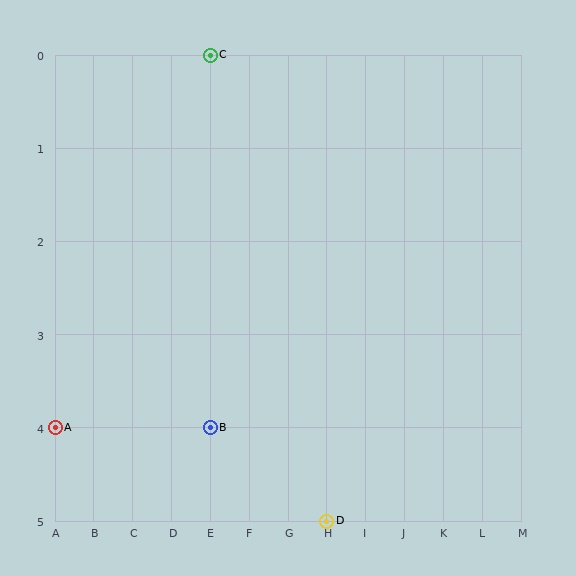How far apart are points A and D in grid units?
Points A and D are 7 columns and 1 row apart (about 7.1 grid units diagonally).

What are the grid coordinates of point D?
Point D is at grid coordinates (H, 5).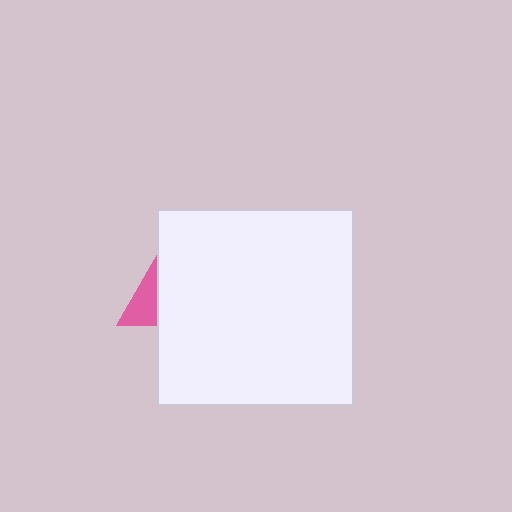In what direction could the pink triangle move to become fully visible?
The pink triangle could move left. That would shift it out from behind the white square entirely.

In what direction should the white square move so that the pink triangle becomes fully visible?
The white square should move right. That is the shortest direction to clear the overlap and leave the pink triangle fully visible.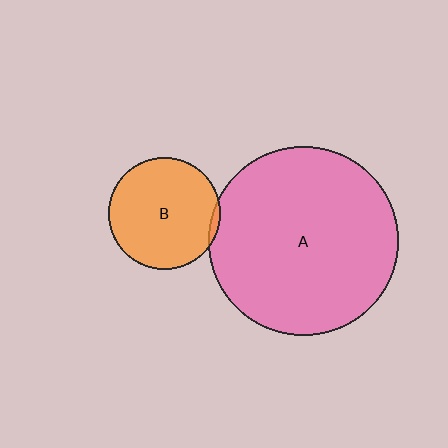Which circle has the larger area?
Circle A (pink).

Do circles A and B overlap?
Yes.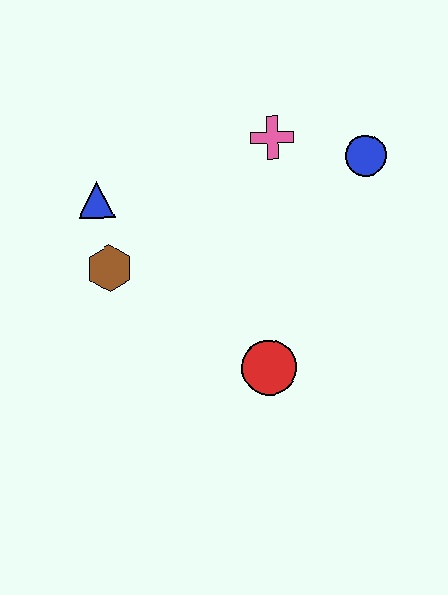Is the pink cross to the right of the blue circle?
No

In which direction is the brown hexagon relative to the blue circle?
The brown hexagon is to the left of the blue circle.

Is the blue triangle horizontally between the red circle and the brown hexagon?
No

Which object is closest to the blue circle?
The pink cross is closest to the blue circle.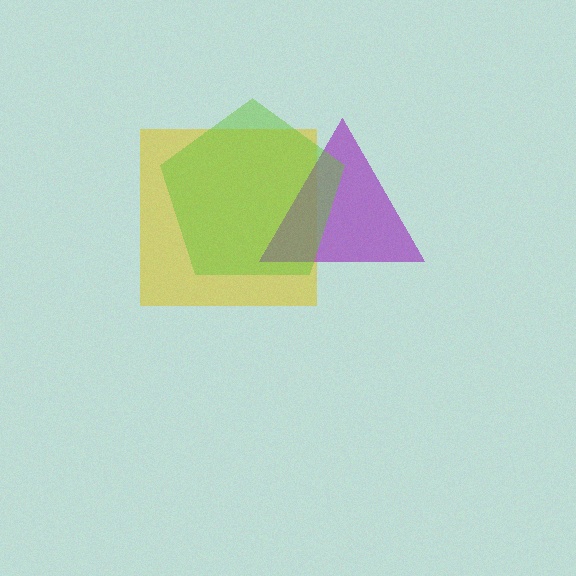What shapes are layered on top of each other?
The layered shapes are: a yellow square, a purple triangle, a lime pentagon.